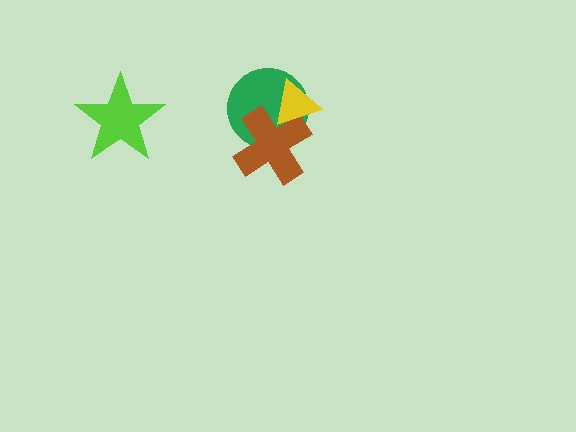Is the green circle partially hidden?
Yes, it is partially covered by another shape.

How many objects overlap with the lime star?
0 objects overlap with the lime star.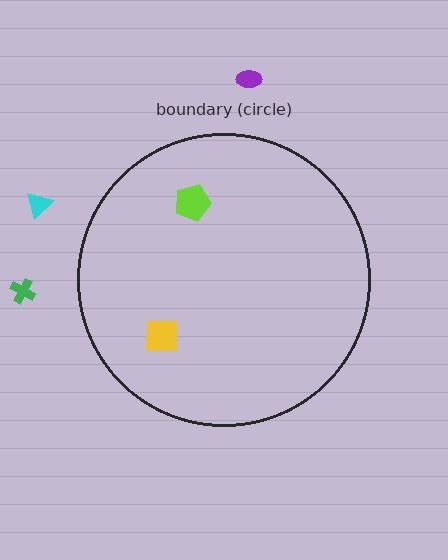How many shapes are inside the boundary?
2 inside, 3 outside.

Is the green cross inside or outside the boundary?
Outside.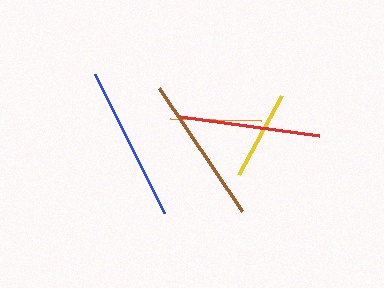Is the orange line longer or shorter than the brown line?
The brown line is longer than the orange line.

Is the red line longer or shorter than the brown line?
The brown line is longer than the red line.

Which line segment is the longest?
The blue line is the longest at approximately 155 pixels.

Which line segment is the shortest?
The yellow line is the shortest at approximately 90 pixels.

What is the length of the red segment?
The red segment is approximately 141 pixels long.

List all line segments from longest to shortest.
From longest to shortest: blue, brown, red, orange, yellow.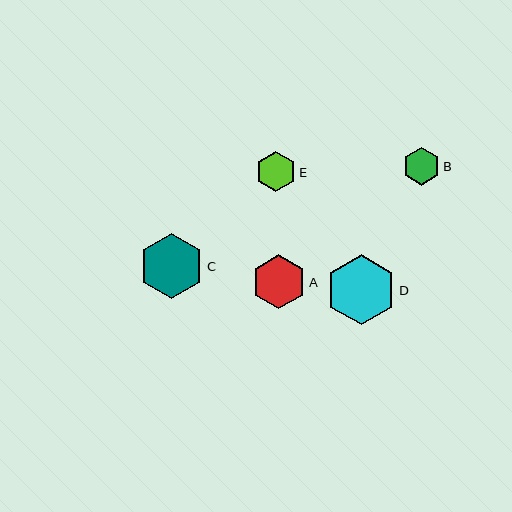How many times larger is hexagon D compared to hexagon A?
Hexagon D is approximately 1.3 times the size of hexagon A.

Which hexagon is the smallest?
Hexagon B is the smallest with a size of approximately 37 pixels.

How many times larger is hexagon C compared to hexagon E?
Hexagon C is approximately 1.6 times the size of hexagon E.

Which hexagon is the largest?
Hexagon D is the largest with a size of approximately 70 pixels.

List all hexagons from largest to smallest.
From largest to smallest: D, C, A, E, B.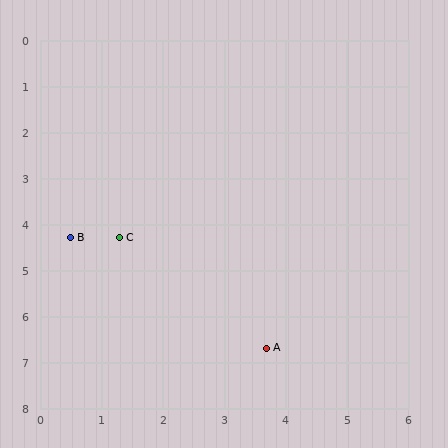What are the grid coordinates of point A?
Point A is at approximately (3.7, 6.7).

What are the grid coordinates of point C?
Point C is at approximately (1.3, 4.3).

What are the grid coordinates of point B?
Point B is at approximately (0.5, 4.3).